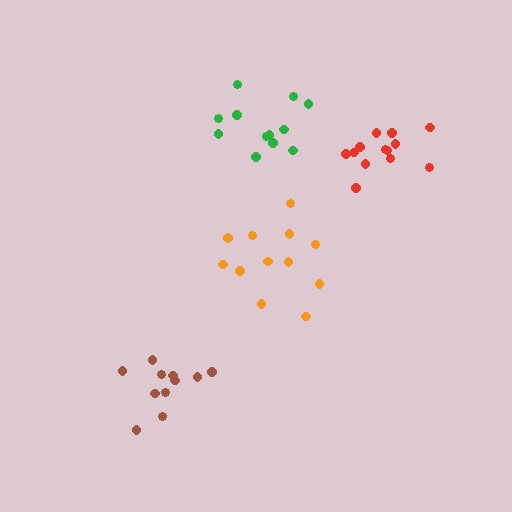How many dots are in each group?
Group 1: 13 dots, Group 2: 12 dots, Group 3: 12 dots, Group 4: 11 dots (48 total).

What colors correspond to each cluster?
The clusters are colored: red, orange, green, brown.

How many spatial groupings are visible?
There are 4 spatial groupings.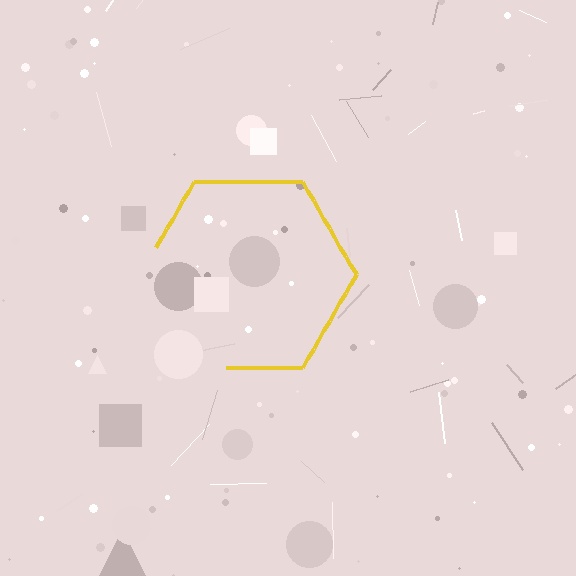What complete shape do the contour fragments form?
The contour fragments form a hexagon.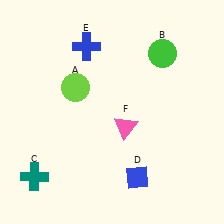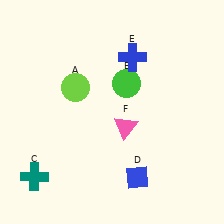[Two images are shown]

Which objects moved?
The objects that moved are: the green circle (B), the blue cross (E).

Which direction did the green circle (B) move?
The green circle (B) moved left.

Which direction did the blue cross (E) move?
The blue cross (E) moved right.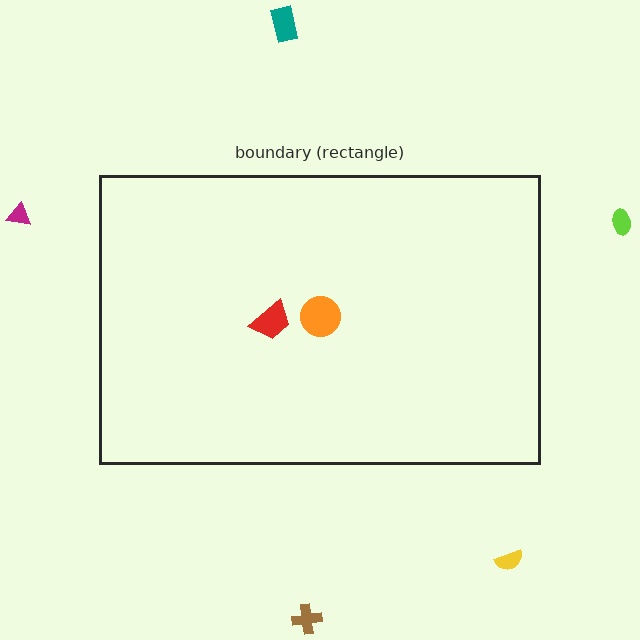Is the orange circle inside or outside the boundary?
Inside.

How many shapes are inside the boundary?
2 inside, 5 outside.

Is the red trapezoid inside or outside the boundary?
Inside.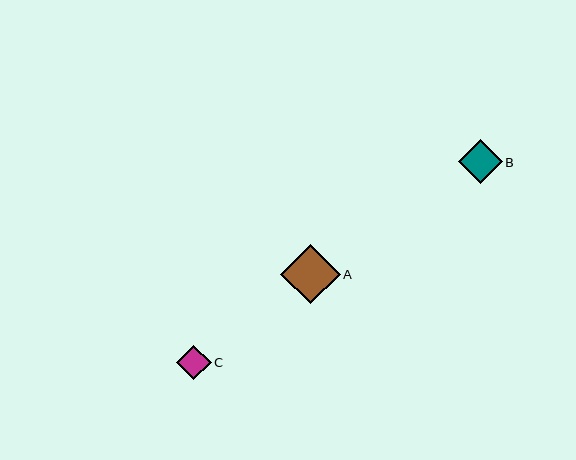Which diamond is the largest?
Diamond A is the largest with a size of approximately 59 pixels.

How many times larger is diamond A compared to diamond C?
Diamond A is approximately 1.7 times the size of diamond C.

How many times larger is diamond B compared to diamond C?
Diamond B is approximately 1.3 times the size of diamond C.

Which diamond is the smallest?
Diamond C is the smallest with a size of approximately 35 pixels.